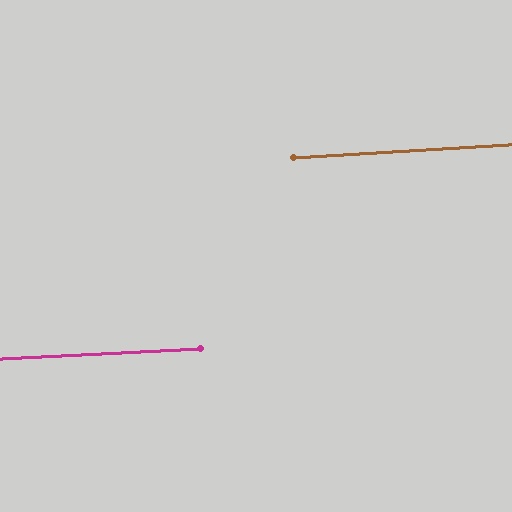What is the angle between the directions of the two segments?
Approximately 1 degree.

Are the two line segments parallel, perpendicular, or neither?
Parallel — their directions differ by only 0.6°.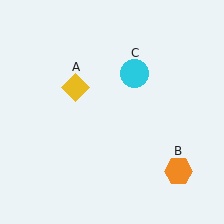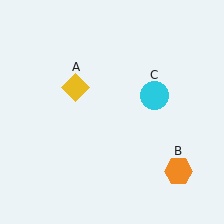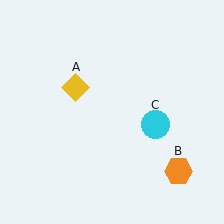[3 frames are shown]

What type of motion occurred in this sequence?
The cyan circle (object C) rotated clockwise around the center of the scene.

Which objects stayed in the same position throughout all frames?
Yellow diamond (object A) and orange hexagon (object B) remained stationary.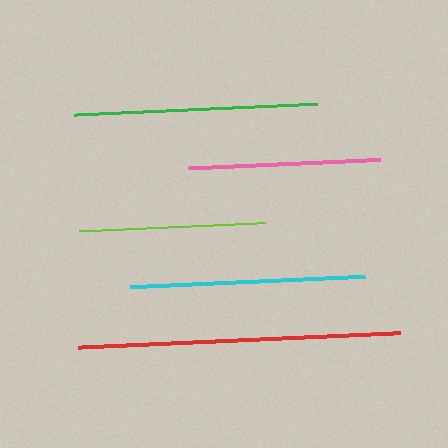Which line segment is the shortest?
The lime line is the shortest at approximately 186 pixels.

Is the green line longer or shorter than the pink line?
The green line is longer than the pink line.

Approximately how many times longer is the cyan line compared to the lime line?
The cyan line is approximately 1.3 times the length of the lime line.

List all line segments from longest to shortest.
From longest to shortest: red, green, cyan, pink, lime.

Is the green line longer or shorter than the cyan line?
The green line is longer than the cyan line.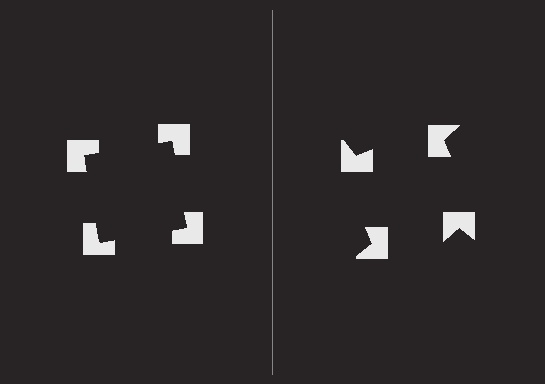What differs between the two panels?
The notched squares are positioned identically on both sides; only the wedge orientations differ. On the left they align to a square; on the right they are misaligned.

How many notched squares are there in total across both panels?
8 — 4 on each side.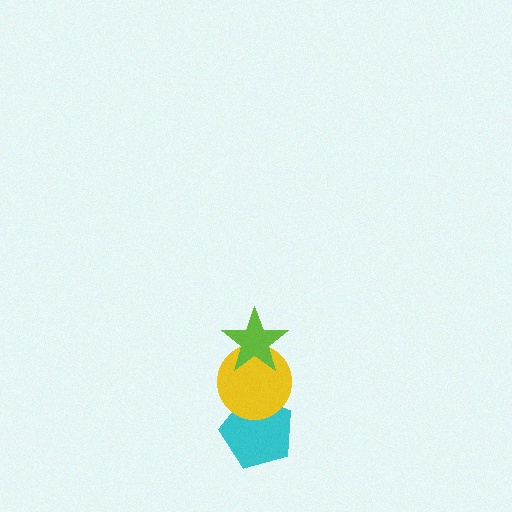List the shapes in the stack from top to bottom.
From top to bottom: the lime star, the yellow circle, the cyan pentagon.